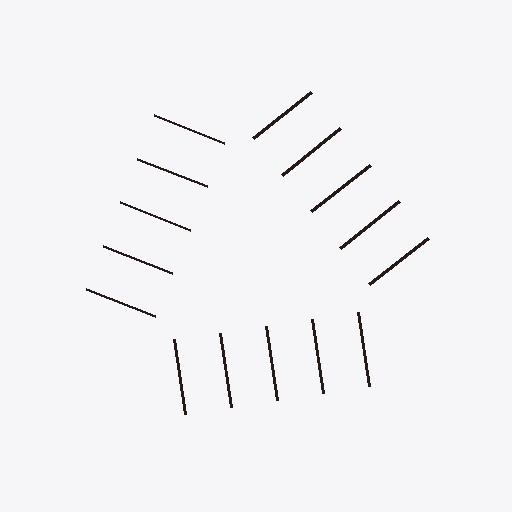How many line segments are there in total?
15 — 5 along each of the 3 edges.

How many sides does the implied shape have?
3 sides — the line-ends trace a triangle.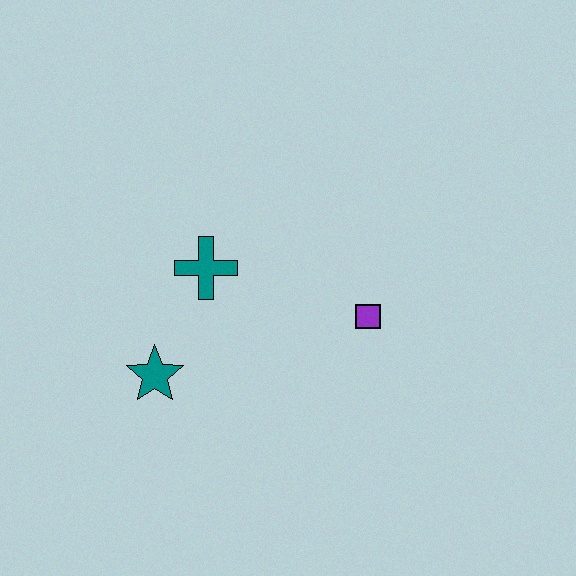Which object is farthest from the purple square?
The teal star is farthest from the purple square.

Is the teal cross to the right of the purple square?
No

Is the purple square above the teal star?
Yes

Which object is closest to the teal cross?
The teal star is closest to the teal cross.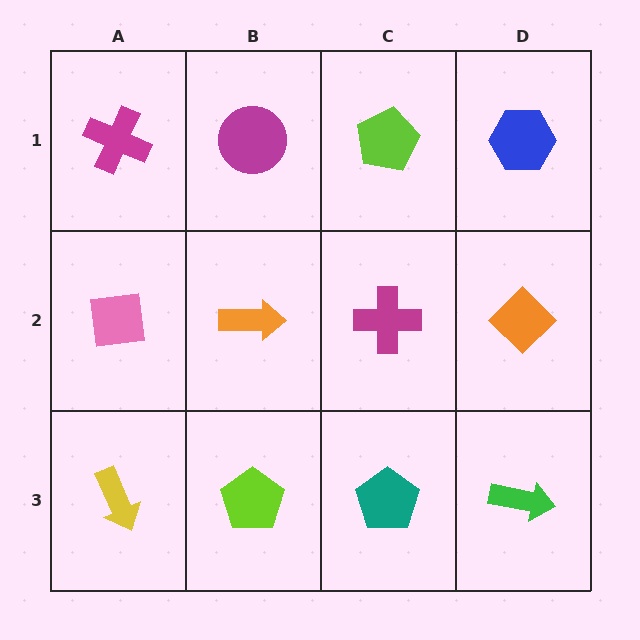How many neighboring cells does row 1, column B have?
3.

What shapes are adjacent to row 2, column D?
A blue hexagon (row 1, column D), a green arrow (row 3, column D), a magenta cross (row 2, column C).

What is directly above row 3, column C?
A magenta cross.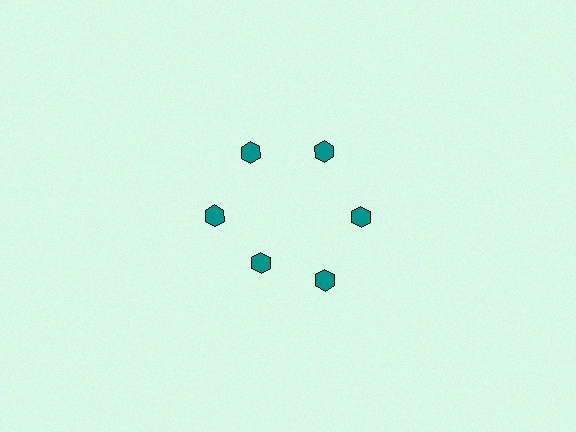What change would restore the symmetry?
The symmetry would be restored by moving it outward, back onto the ring so that all 6 hexagons sit at equal angles and equal distance from the center.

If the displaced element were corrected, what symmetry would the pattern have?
It would have 6-fold rotational symmetry — the pattern would map onto itself every 60 degrees.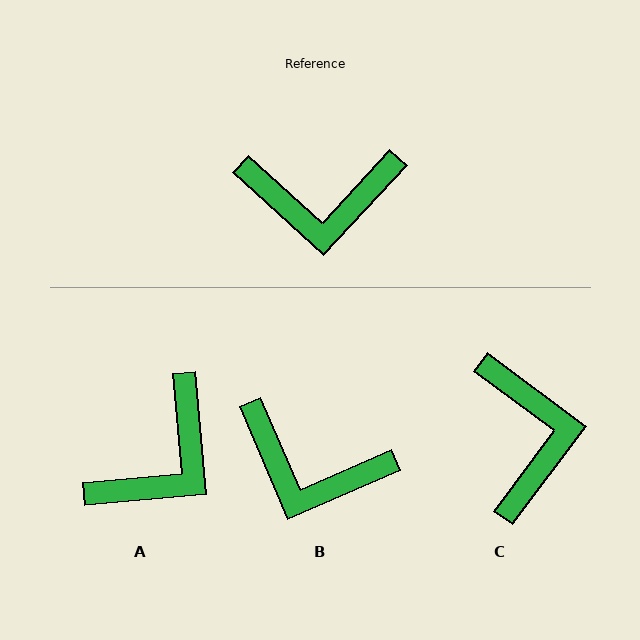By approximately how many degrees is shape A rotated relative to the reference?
Approximately 48 degrees counter-clockwise.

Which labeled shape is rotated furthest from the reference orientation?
C, about 96 degrees away.